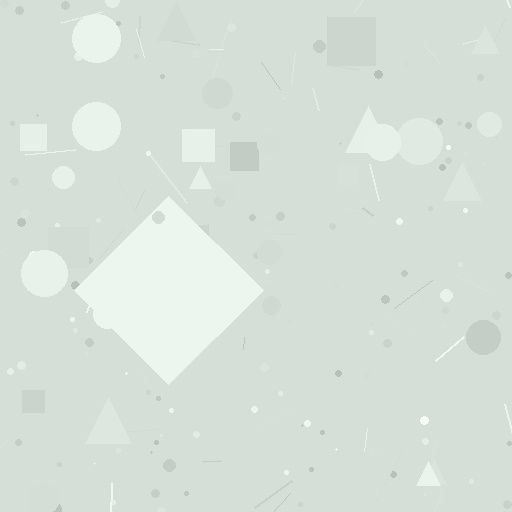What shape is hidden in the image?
A diamond is hidden in the image.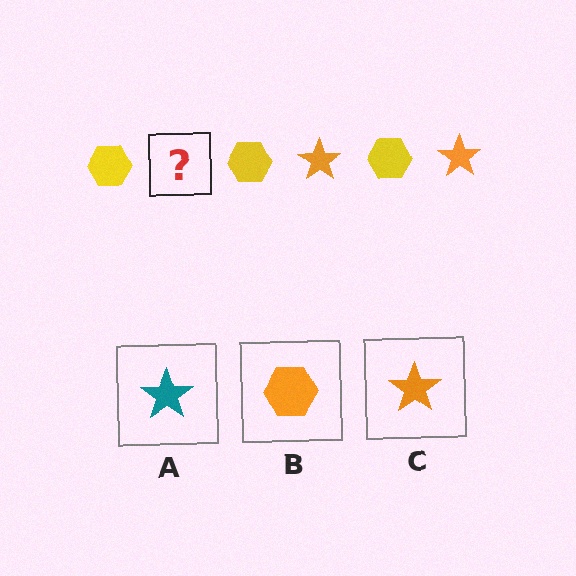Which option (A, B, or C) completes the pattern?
C.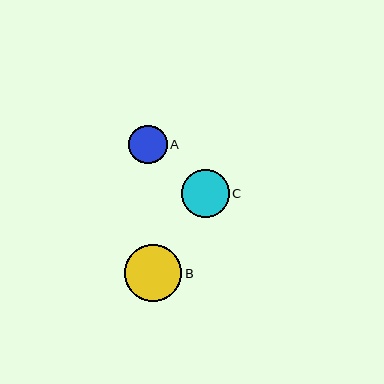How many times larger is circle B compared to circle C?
Circle B is approximately 1.2 times the size of circle C.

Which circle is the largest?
Circle B is the largest with a size of approximately 57 pixels.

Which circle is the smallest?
Circle A is the smallest with a size of approximately 38 pixels.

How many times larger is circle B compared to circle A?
Circle B is approximately 1.5 times the size of circle A.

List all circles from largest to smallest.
From largest to smallest: B, C, A.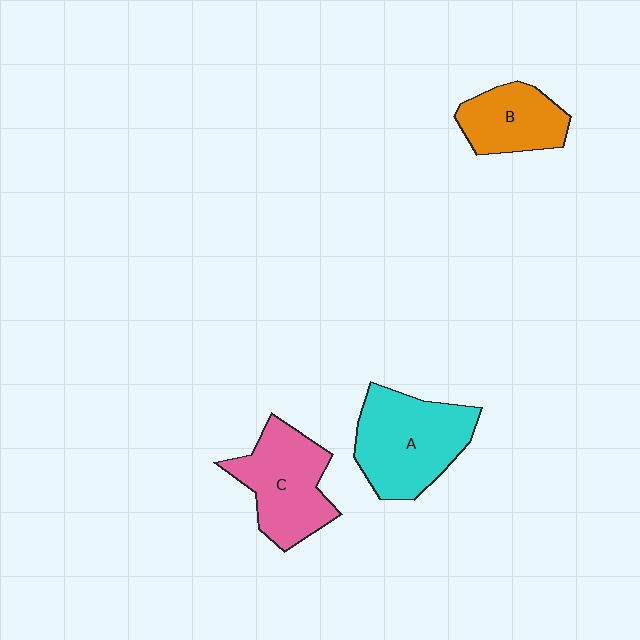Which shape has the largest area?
Shape A (cyan).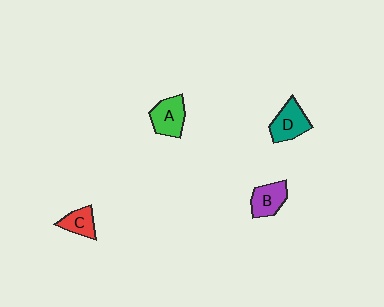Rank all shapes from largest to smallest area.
From largest to smallest: D (teal), A (green), B (purple), C (red).